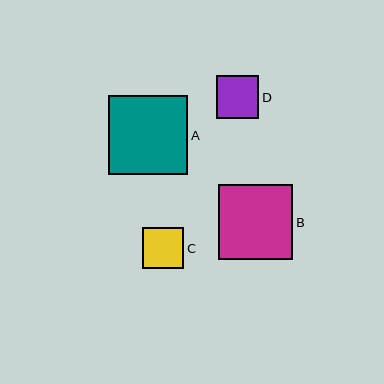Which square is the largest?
Square A is the largest with a size of approximately 80 pixels.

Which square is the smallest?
Square C is the smallest with a size of approximately 41 pixels.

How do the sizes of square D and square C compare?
Square D and square C are approximately the same size.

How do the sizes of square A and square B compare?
Square A and square B are approximately the same size.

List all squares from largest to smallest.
From largest to smallest: A, B, D, C.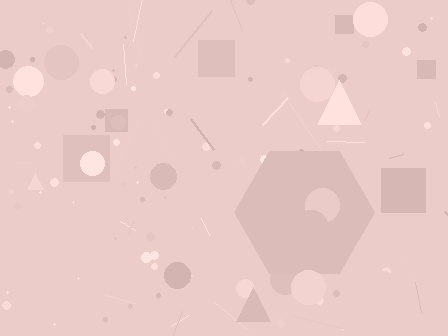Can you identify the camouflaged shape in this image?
The camouflaged shape is a hexagon.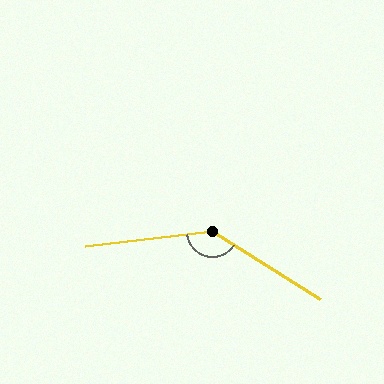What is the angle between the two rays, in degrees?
Approximately 141 degrees.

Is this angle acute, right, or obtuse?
It is obtuse.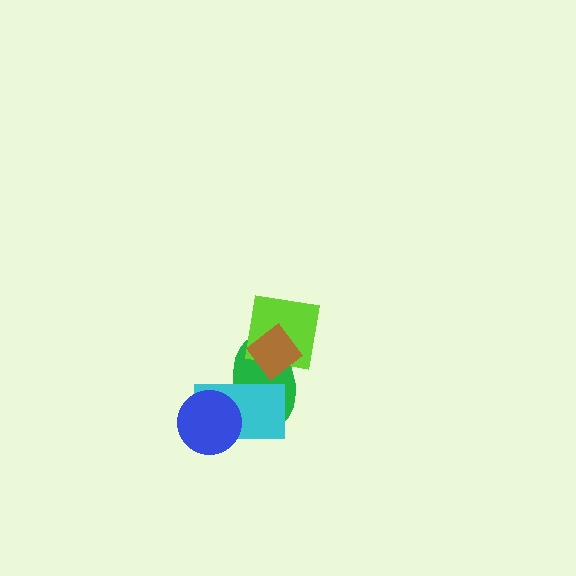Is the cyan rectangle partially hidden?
Yes, it is partially covered by another shape.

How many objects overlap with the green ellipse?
4 objects overlap with the green ellipse.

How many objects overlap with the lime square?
2 objects overlap with the lime square.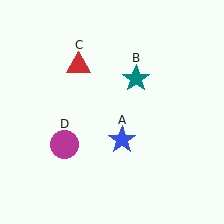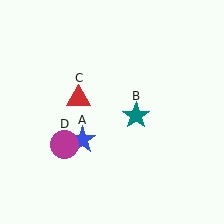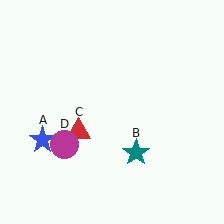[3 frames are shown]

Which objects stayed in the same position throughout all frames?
Magenta circle (object D) remained stationary.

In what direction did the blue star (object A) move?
The blue star (object A) moved left.